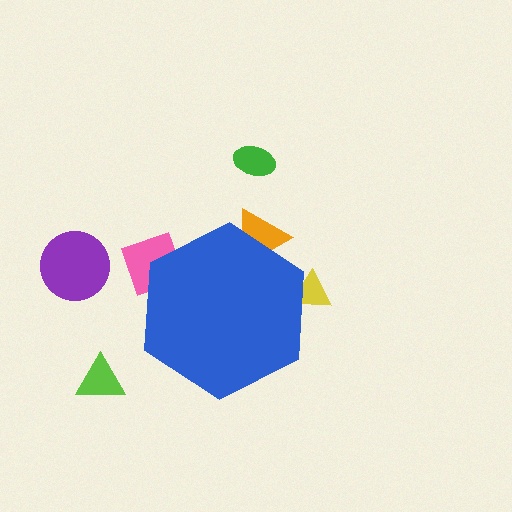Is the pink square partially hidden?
Yes, the pink square is partially hidden behind the blue hexagon.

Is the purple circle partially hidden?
No, the purple circle is fully visible.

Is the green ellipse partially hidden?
No, the green ellipse is fully visible.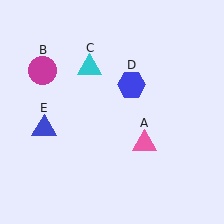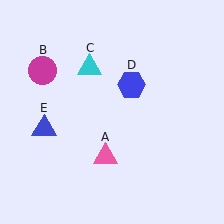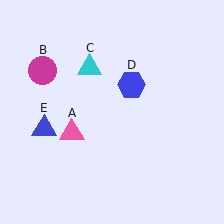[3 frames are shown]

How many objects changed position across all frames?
1 object changed position: pink triangle (object A).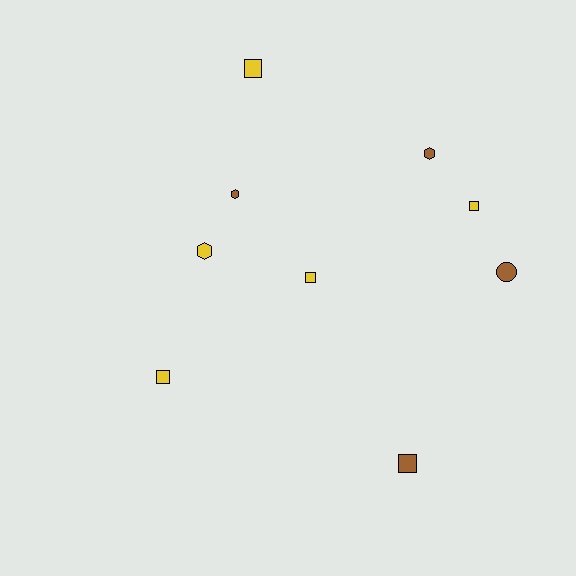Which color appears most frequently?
Yellow, with 5 objects.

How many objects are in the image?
There are 9 objects.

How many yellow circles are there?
There are no yellow circles.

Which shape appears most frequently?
Square, with 5 objects.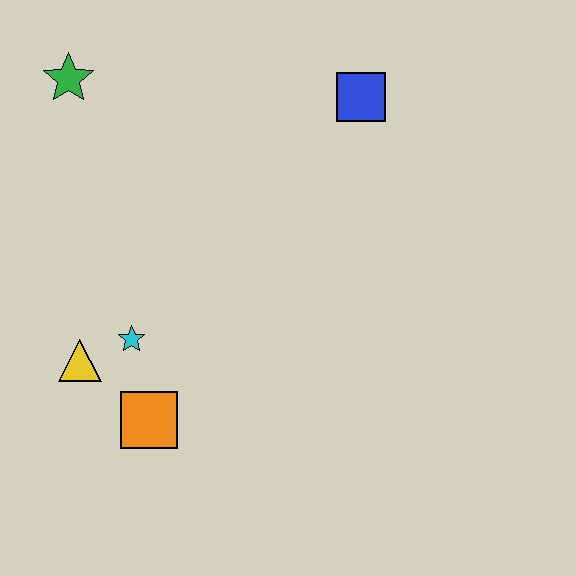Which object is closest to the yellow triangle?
The cyan star is closest to the yellow triangle.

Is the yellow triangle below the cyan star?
Yes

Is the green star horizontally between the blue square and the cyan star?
No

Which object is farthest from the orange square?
The blue square is farthest from the orange square.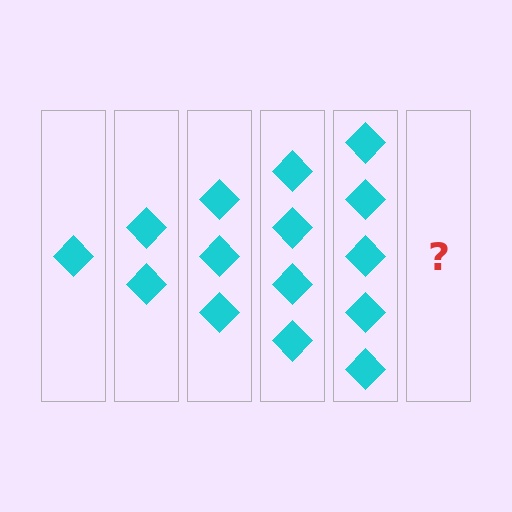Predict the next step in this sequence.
The next step is 6 diamonds.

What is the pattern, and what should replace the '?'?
The pattern is that each step adds one more diamond. The '?' should be 6 diamonds.